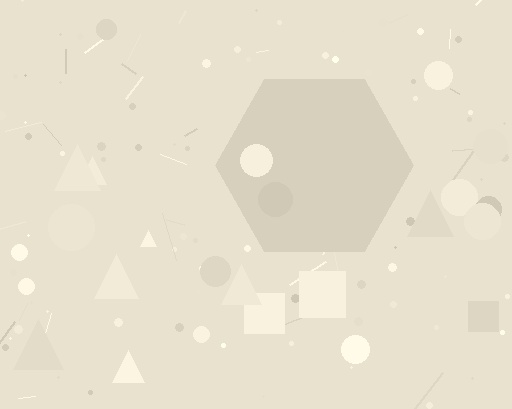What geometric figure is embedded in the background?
A hexagon is embedded in the background.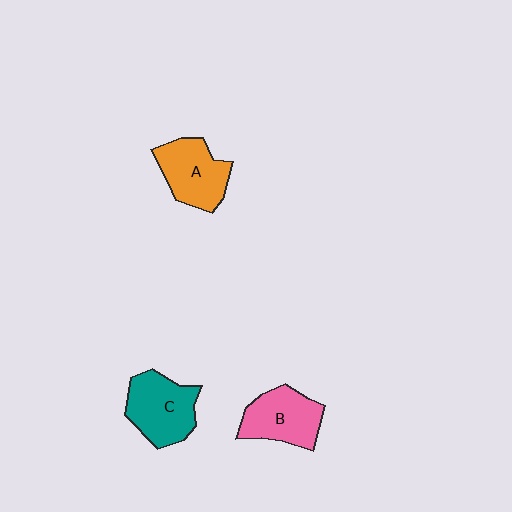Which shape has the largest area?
Shape C (teal).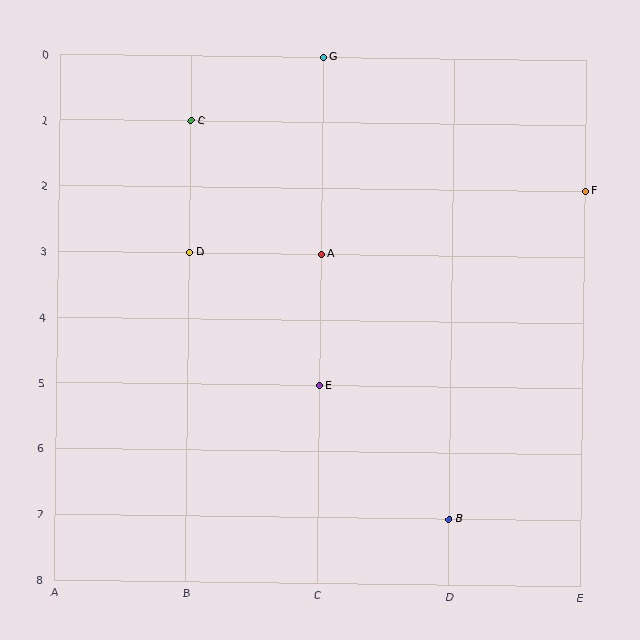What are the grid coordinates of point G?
Point G is at grid coordinates (C, 0).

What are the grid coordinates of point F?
Point F is at grid coordinates (E, 2).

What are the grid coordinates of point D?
Point D is at grid coordinates (B, 3).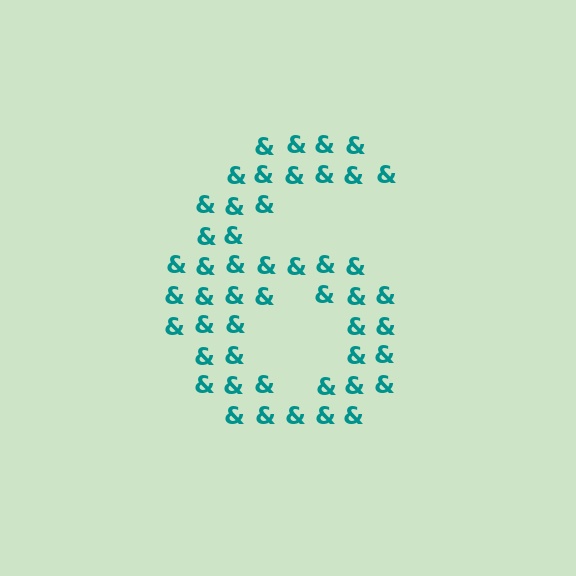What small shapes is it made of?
It is made of small ampersands.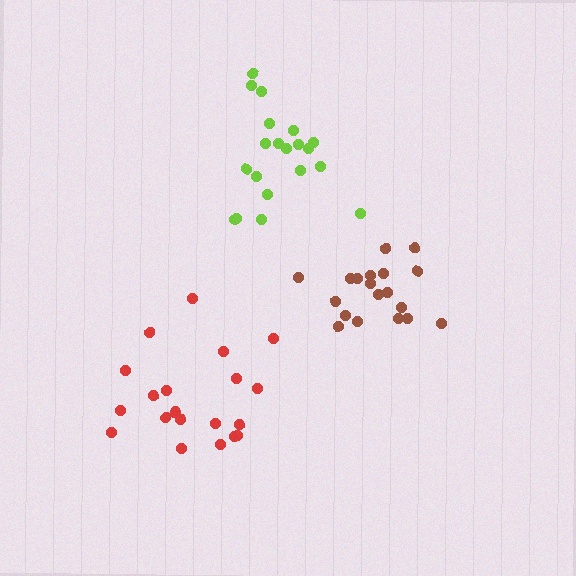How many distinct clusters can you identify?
There are 3 distinct clusters.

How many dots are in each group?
Group 1: 20 dots, Group 2: 20 dots, Group 3: 19 dots (59 total).